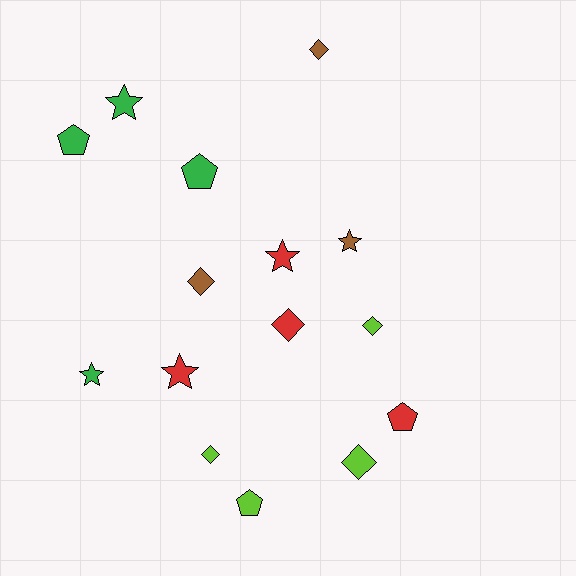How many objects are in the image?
There are 15 objects.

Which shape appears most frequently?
Diamond, with 6 objects.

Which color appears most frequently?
Green, with 4 objects.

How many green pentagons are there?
There are 2 green pentagons.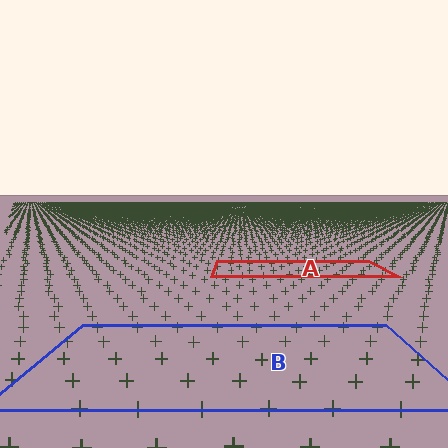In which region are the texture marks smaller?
The texture marks are smaller in region A, because it is farther away.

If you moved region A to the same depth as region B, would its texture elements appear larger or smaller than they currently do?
They would appear larger. At a closer depth, the same texture elements are projected at a bigger on-screen size.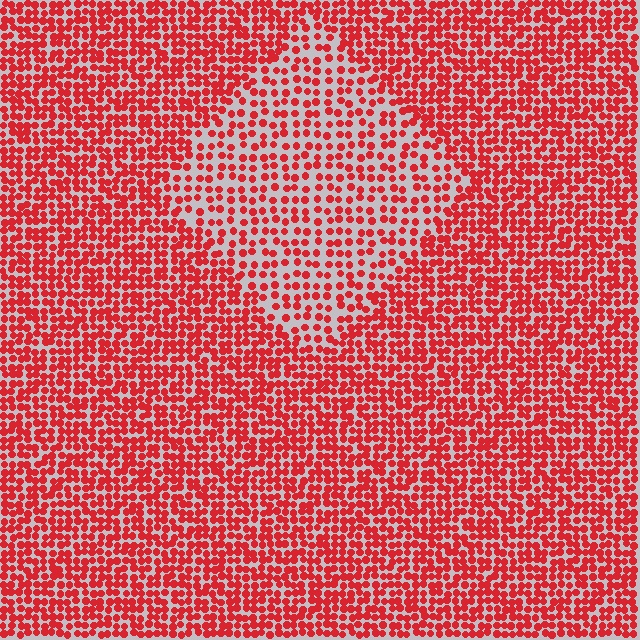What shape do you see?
I see a diamond.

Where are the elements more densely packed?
The elements are more densely packed outside the diamond boundary.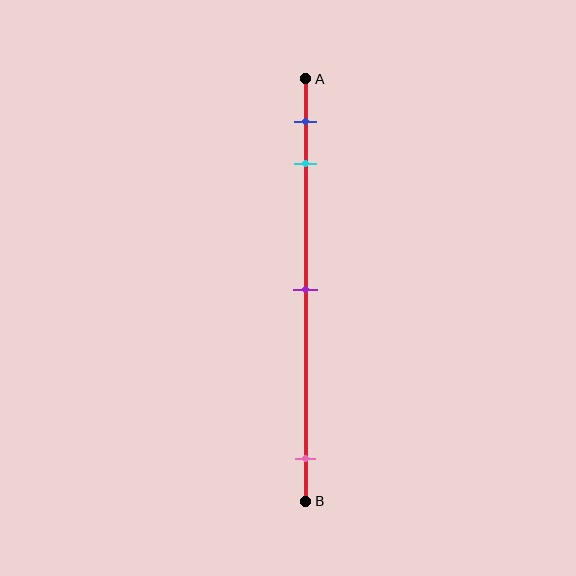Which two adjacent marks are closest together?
The blue and cyan marks are the closest adjacent pair.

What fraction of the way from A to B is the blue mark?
The blue mark is approximately 10% (0.1) of the way from A to B.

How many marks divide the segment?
There are 4 marks dividing the segment.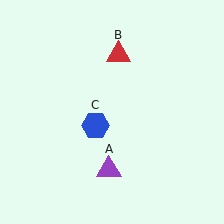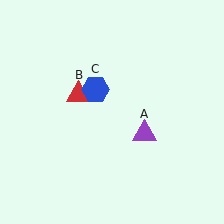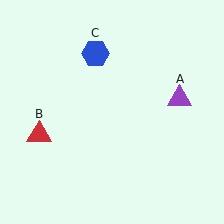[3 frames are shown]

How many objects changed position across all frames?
3 objects changed position: purple triangle (object A), red triangle (object B), blue hexagon (object C).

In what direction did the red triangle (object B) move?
The red triangle (object B) moved down and to the left.